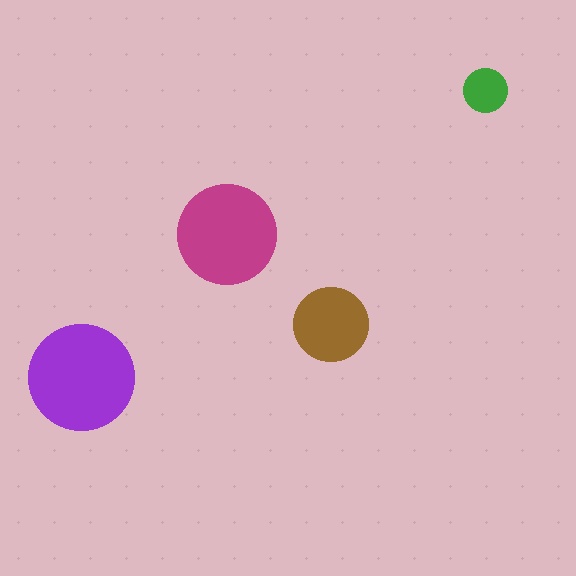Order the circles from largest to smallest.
the purple one, the magenta one, the brown one, the green one.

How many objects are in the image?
There are 4 objects in the image.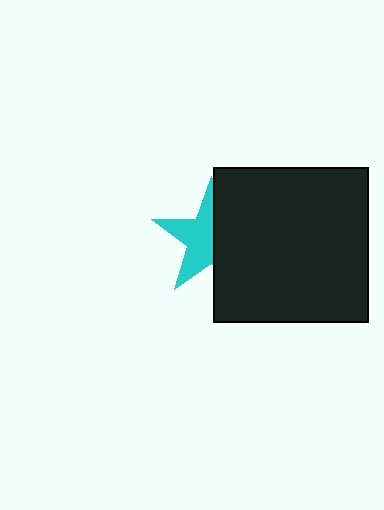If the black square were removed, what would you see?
You would see the complete cyan star.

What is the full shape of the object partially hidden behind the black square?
The partially hidden object is a cyan star.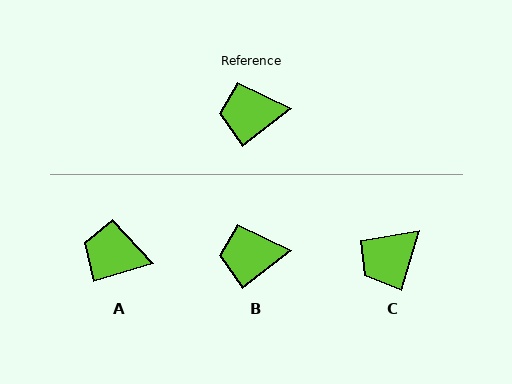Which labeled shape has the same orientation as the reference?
B.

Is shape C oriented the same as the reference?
No, it is off by about 35 degrees.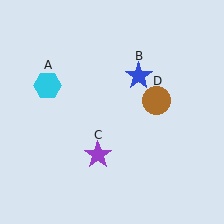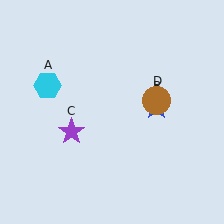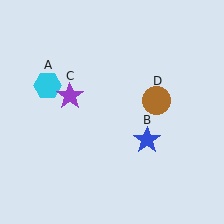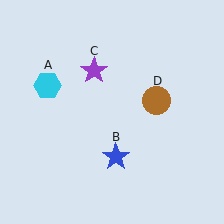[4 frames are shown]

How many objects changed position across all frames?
2 objects changed position: blue star (object B), purple star (object C).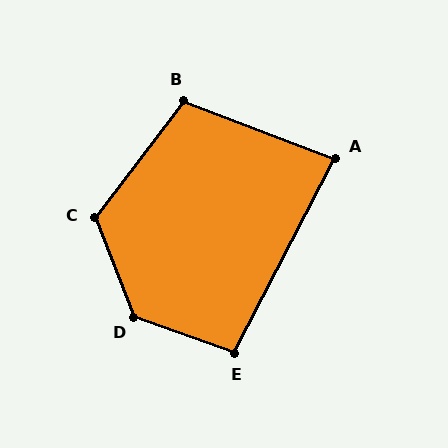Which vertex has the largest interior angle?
D, at approximately 131 degrees.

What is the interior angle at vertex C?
Approximately 121 degrees (obtuse).